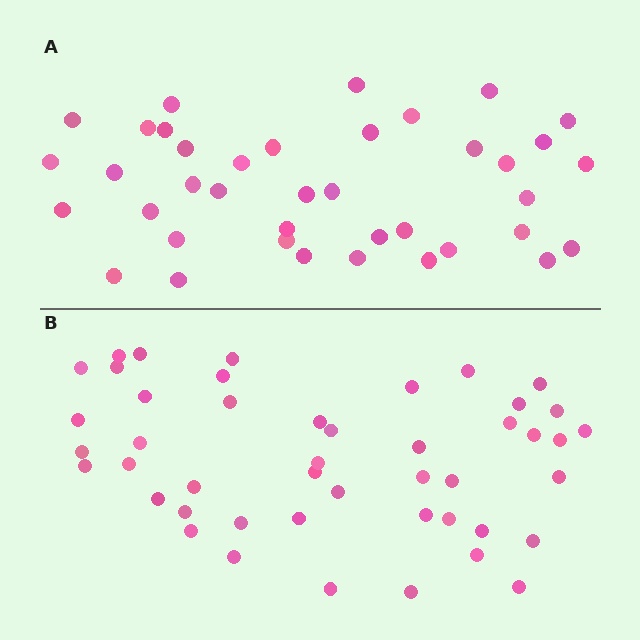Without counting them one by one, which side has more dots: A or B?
Region B (the bottom region) has more dots.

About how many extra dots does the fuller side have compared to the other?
Region B has roughly 8 or so more dots than region A.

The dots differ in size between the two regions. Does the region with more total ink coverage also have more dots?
No. Region A has more total ink coverage because its dots are larger, but region B actually contains more individual dots. Total area can be misleading — the number of items is what matters here.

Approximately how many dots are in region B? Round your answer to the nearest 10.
About 50 dots. (The exact count is 46, which rounds to 50.)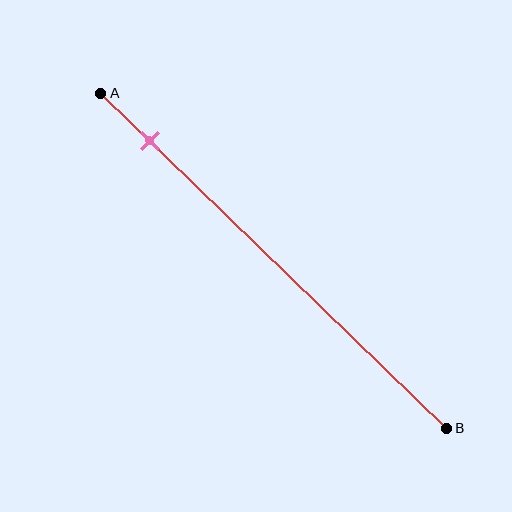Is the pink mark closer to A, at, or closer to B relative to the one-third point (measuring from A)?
The pink mark is closer to point A than the one-third point of segment AB.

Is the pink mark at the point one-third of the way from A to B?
No, the mark is at about 15% from A, not at the 33% one-third point.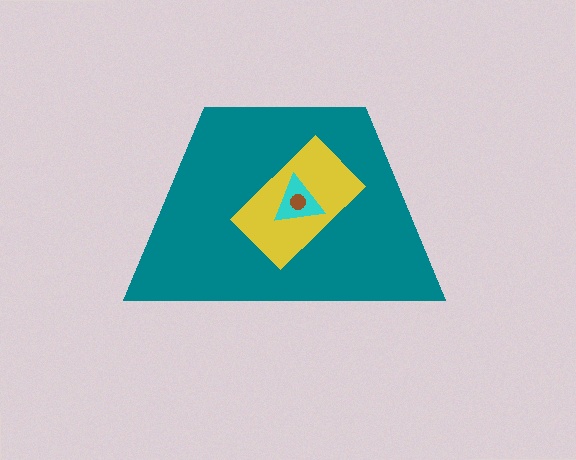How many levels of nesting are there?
4.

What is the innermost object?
The brown circle.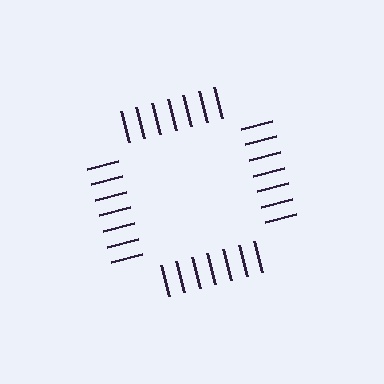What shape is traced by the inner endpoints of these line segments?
An illusory square — the line segments terminate on its edges but no continuous stroke is drawn.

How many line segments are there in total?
28 — 7 along each of the 4 edges.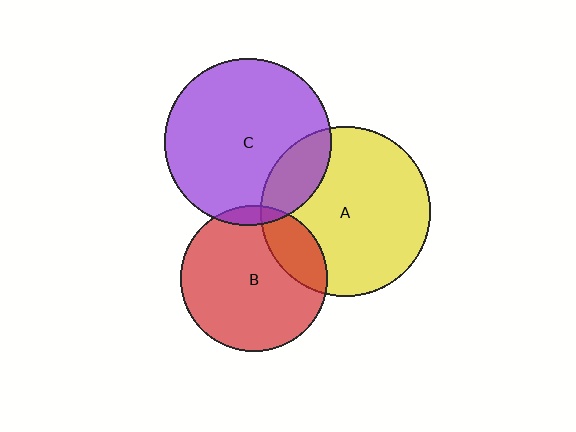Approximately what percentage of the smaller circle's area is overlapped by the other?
Approximately 5%.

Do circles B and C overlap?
Yes.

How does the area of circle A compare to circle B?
Approximately 1.3 times.